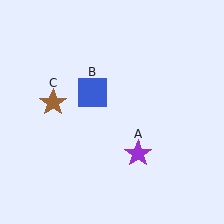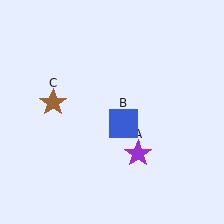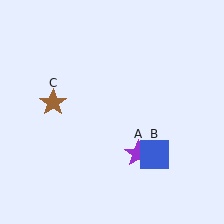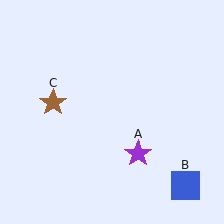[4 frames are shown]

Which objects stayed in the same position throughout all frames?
Purple star (object A) and brown star (object C) remained stationary.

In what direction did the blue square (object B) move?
The blue square (object B) moved down and to the right.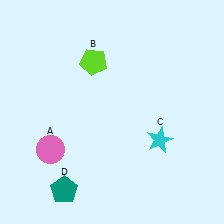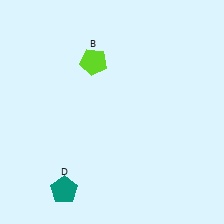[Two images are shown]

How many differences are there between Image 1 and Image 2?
There are 2 differences between the two images.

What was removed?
The cyan star (C), the pink circle (A) were removed in Image 2.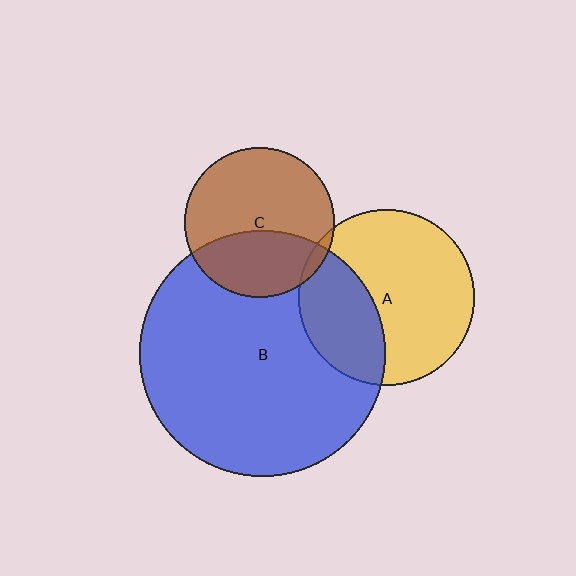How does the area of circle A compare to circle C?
Approximately 1.4 times.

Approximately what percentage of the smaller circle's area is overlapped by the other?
Approximately 35%.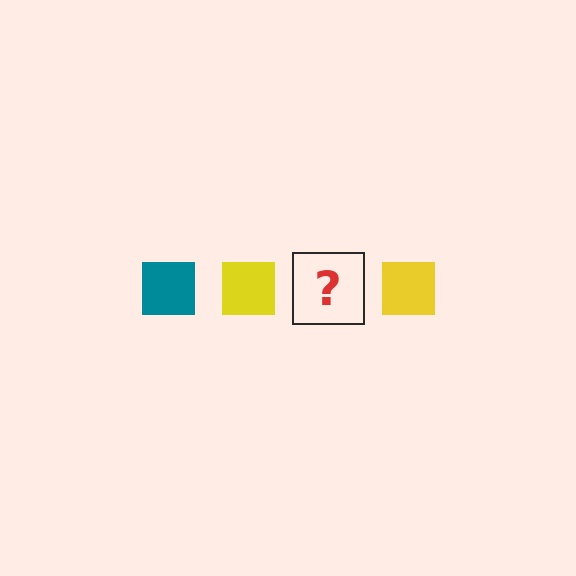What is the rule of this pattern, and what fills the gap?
The rule is that the pattern cycles through teal, yellow squares. The gap should be filled with a teal square.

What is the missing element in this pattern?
The missing element is a teal square.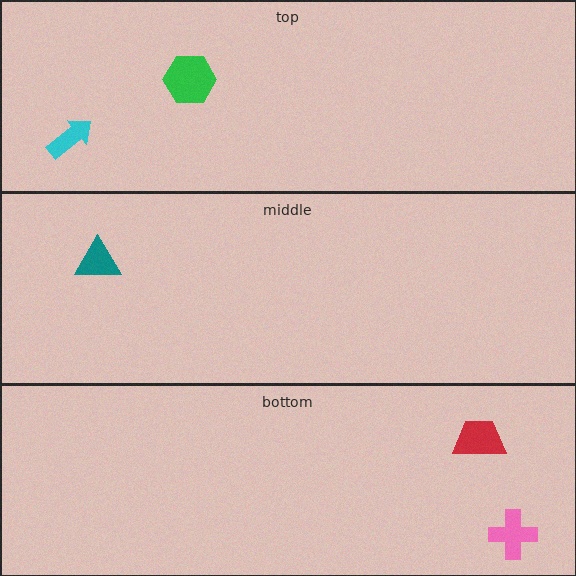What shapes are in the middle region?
The teal triangle.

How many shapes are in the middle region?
1.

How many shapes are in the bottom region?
2.